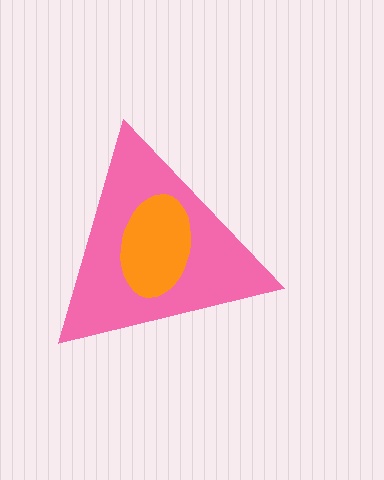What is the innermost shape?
The orange ellipse.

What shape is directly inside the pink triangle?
The orange ellipse.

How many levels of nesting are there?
2.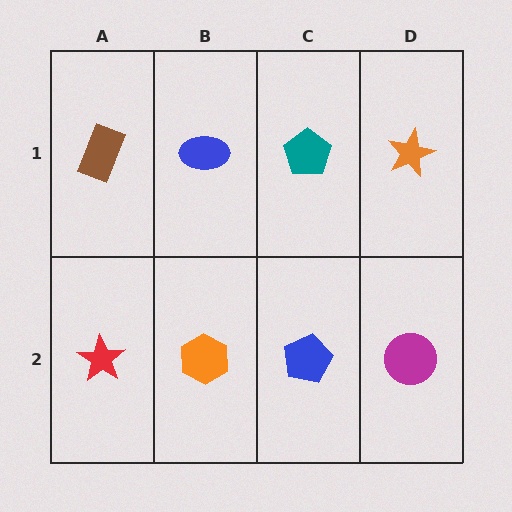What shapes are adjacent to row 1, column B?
An orange hexagon (row 2, column B), a brown rectangle (row 1, column A), a teal pentagon (row 1, column C).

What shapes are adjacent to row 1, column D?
A magenta circle (row 2, column D), a teal pentagon (row 1, column C).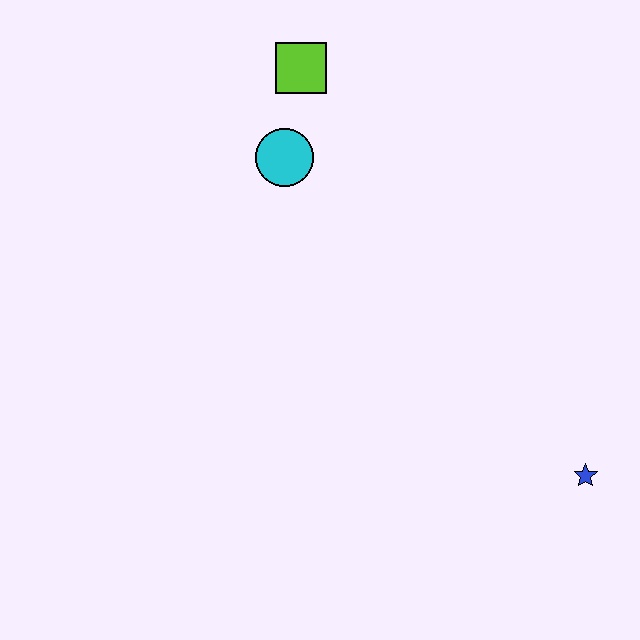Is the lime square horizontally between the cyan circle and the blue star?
Yes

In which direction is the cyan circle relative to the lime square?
The cyan circle is below the lime square.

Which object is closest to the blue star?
The cyan circle is closest to the blue star.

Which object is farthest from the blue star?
The lime square is farthest from the blue star.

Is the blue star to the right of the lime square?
Yes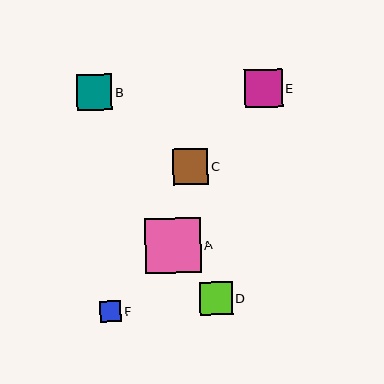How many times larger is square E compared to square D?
Square E is approximately 1.2 times the size of square D.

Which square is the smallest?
Square F is the smallest with a size of approximately 21 pixels.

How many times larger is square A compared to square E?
Square A is approximately 1.5 times the size of square E.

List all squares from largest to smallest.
From largest to smallest: A, E, B, C, D, F.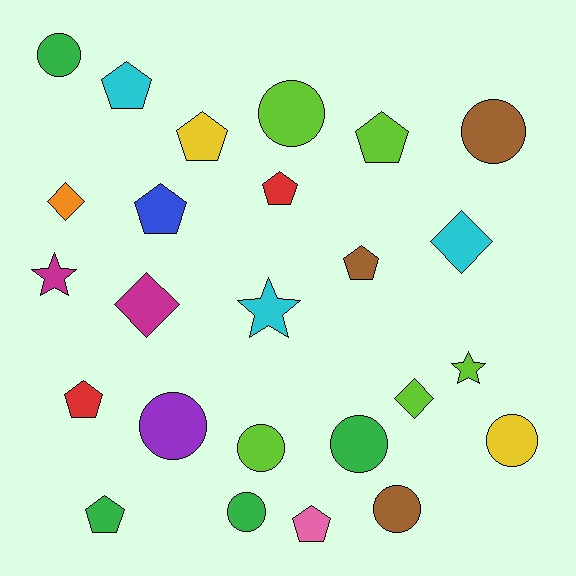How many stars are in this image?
There are 3 stars.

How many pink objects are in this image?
There is 1 pink object.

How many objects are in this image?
There are 25 objects.